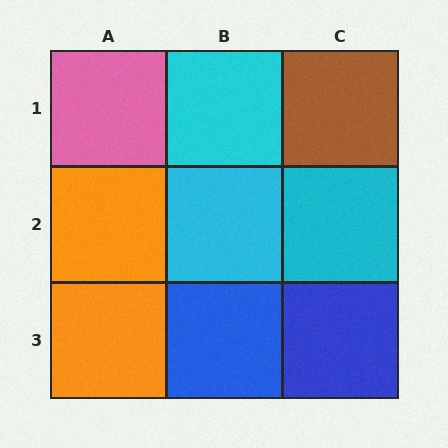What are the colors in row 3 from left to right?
Orange, blue, blue.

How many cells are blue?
2 cells are blue.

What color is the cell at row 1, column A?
Pink.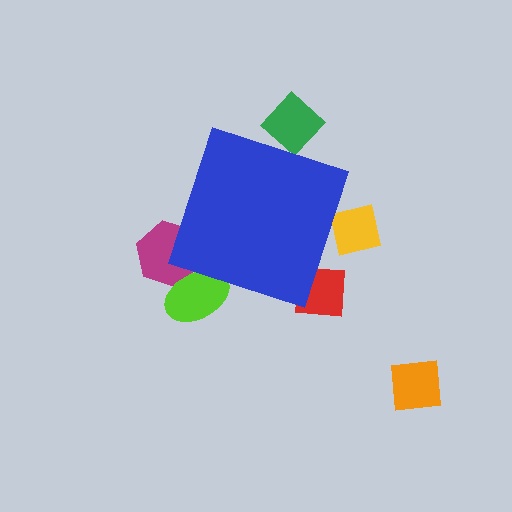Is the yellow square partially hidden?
Yes, the yellow square is partially hidden behind the blue diamond.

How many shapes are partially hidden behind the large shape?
5 shapes are partially hidden.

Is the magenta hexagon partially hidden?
Yes, the magenta hexagon is partially hidden behind the blue diamond.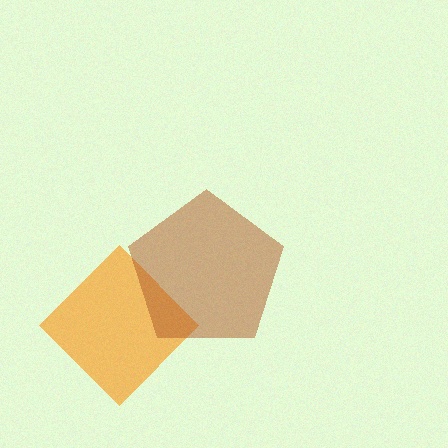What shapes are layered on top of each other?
The layered shapes are: an orange diamond, a brown pentagon.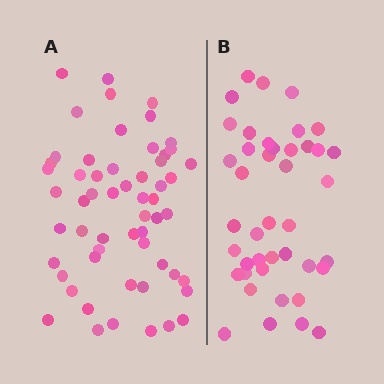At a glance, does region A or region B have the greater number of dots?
Region A (the left region) has more dots.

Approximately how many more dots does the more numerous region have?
Region A has approximately 15 more dots than region B.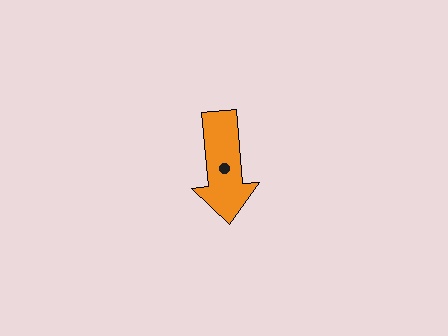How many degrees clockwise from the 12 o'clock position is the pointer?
Approximately 175 degrees.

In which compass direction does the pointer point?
South.